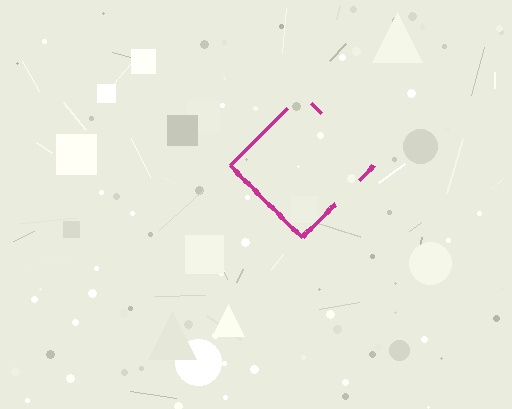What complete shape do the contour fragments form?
The contour fragments form a diamond.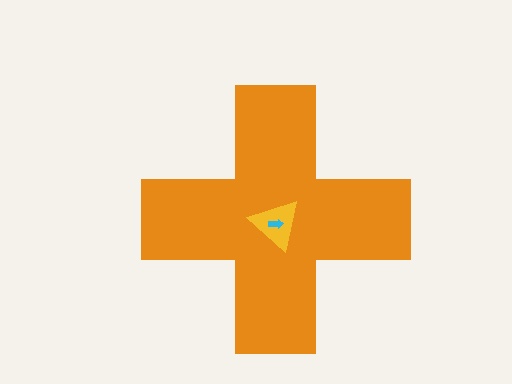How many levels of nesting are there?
3.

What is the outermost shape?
The orange cross.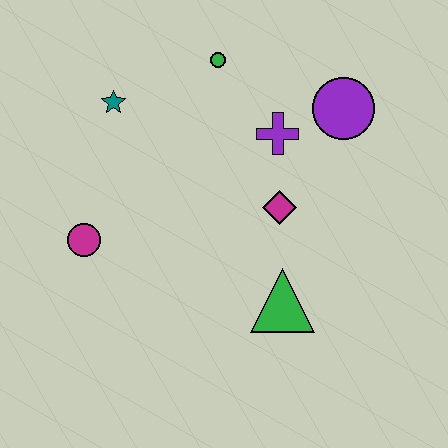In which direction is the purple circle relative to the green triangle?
The purple circle is above the green triangle.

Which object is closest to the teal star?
The green circle is closest to the teal star.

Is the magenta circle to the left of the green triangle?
Yes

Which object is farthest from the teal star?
The green triangle is farthest from the teal star.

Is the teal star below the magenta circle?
No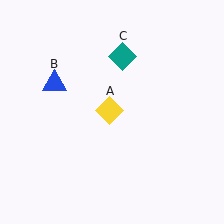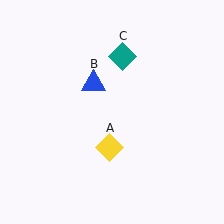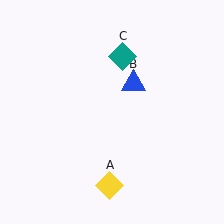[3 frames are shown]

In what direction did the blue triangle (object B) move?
The blue triangle (object B) moved right.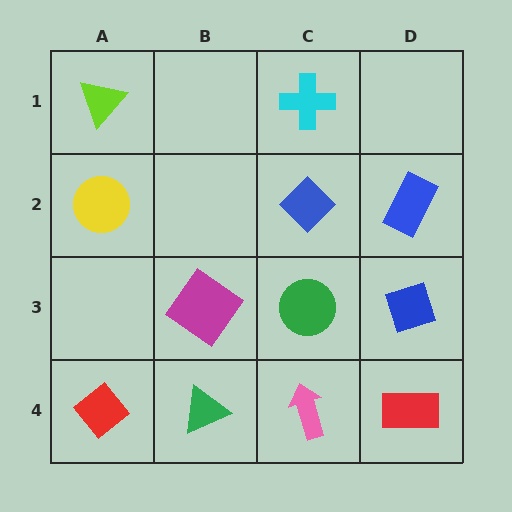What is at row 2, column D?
A blue rectangle.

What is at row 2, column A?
A yellow circle.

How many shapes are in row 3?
3 shapes.